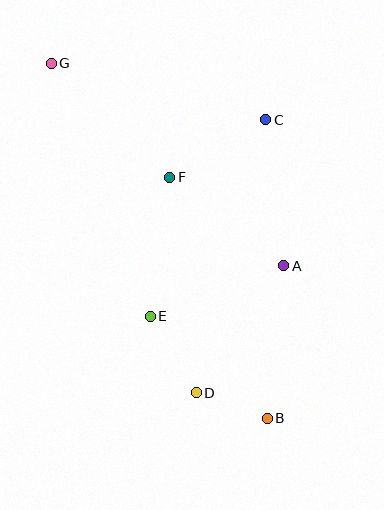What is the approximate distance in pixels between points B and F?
The distance between B and F is approximately 260 pixels.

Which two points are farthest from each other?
Points B and G are farthest from each other.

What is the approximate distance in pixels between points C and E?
The distance between C and E is approximately 228 pixels.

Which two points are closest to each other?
Points B and D are closest to each other.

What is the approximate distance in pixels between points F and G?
The distance between F and G is approximately 165 pixels.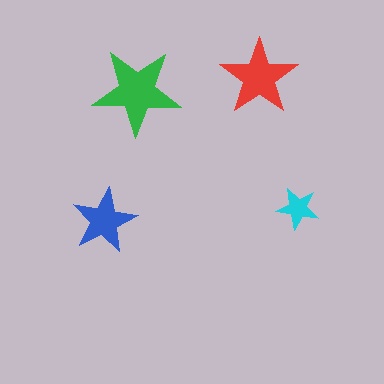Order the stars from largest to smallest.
the green one, the red one, the blue one, the cyan one.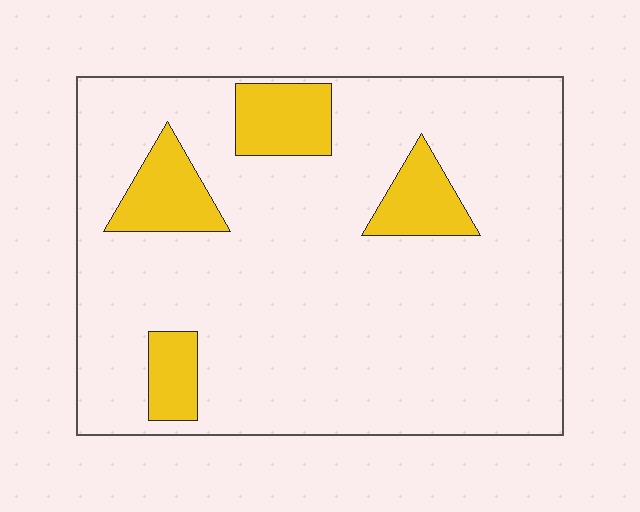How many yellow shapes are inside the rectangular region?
4.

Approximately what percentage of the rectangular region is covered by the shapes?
Approximately 15%.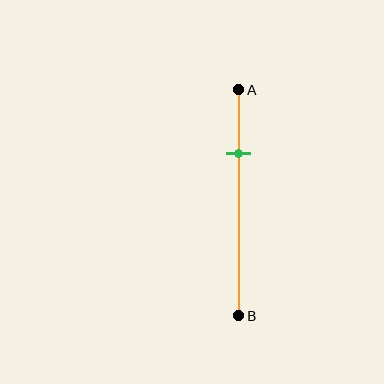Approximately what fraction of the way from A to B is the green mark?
The green mark is approximately 30% of the way from A to B.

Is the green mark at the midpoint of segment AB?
No, the mark is at about 30% from A, not at the 50% midpoint.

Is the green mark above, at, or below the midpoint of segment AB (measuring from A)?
The green mark is above the midpoint of segment AB.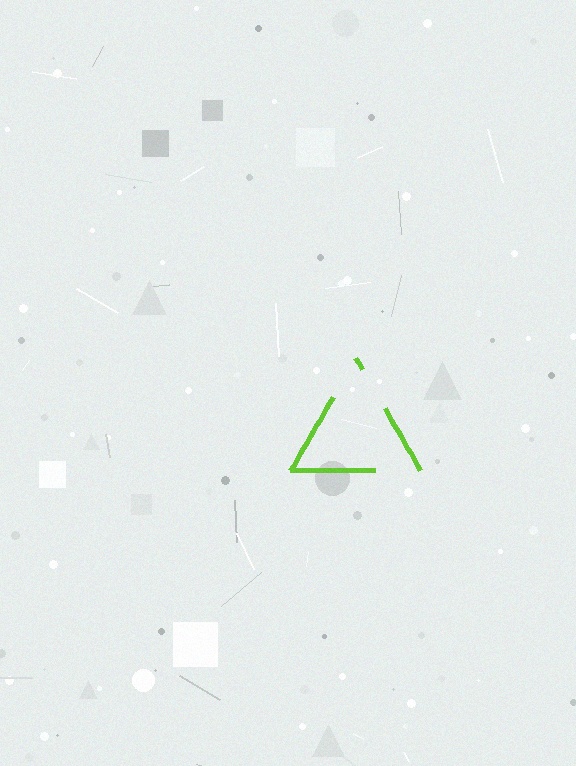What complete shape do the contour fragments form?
The contour fragments form a triangle.